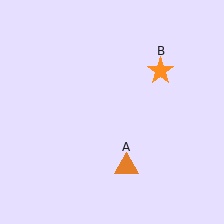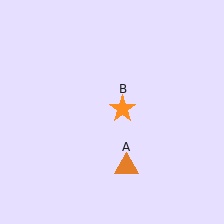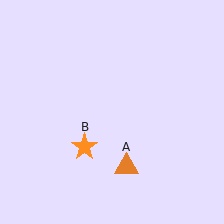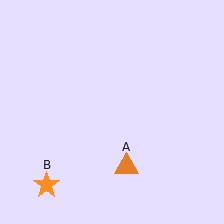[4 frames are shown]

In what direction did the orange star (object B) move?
The orange star (object B) moved down and to the left.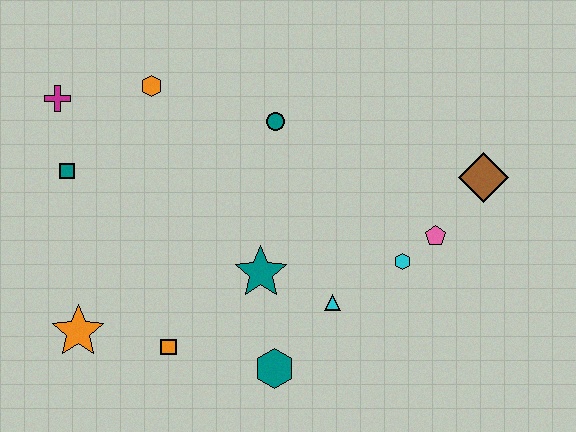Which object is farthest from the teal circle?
The orange star is farthest from the teal circle.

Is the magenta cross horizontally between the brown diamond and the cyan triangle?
No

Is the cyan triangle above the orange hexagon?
No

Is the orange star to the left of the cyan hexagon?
Yes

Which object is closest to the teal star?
The cyan triangle is closest to the teal star.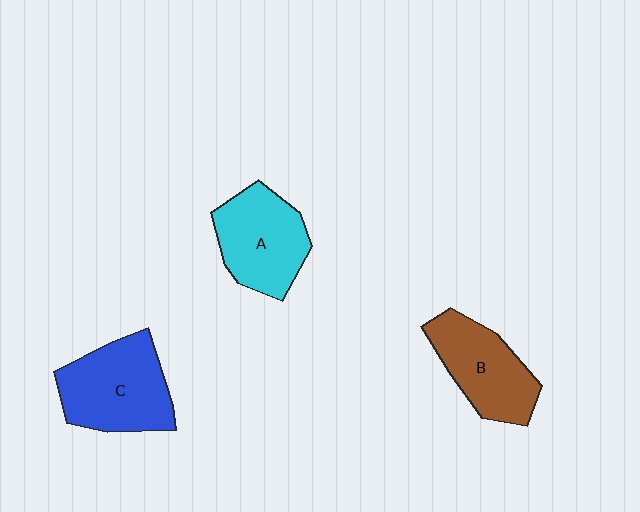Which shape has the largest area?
Shape C (blue).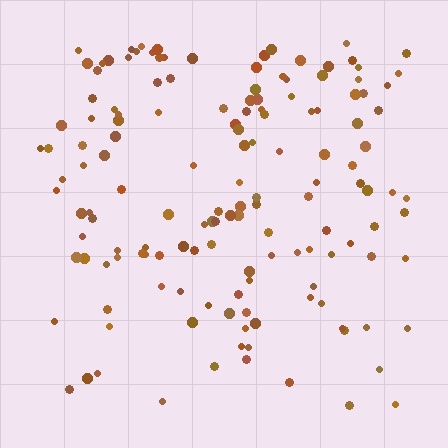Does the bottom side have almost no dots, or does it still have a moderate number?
Still a moderate number, just noticeably fewer than the top.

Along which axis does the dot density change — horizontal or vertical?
Vertical.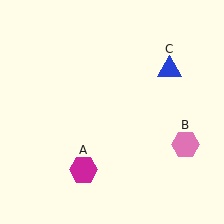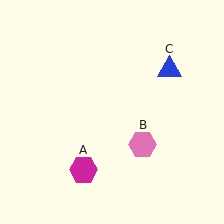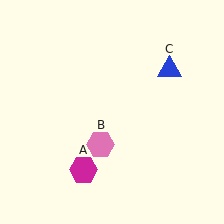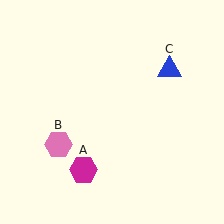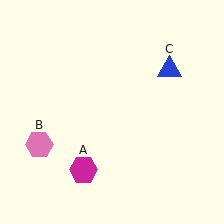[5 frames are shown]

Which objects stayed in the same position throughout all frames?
Magenta hexagon (object A) and blue triangle (object C) remained stationary.